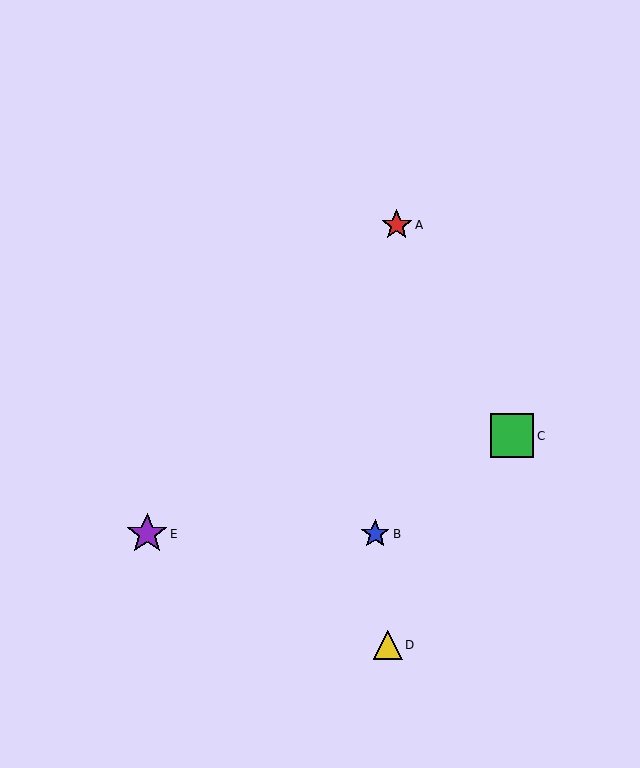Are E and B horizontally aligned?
Yes, both are at y≈534.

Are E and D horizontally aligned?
No, E is at y≈534 and D is at y≈645.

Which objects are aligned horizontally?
Objects B, E are aligned horizontally.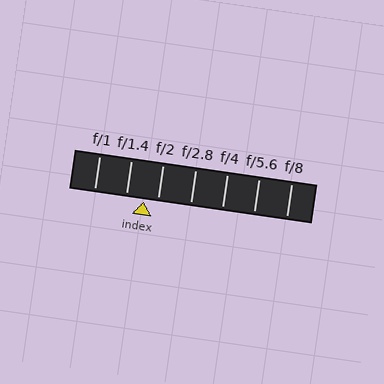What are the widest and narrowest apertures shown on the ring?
The widest aperture shown is f/1 and the narrowest is f/8.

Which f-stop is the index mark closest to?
The index mark is closest to f/2.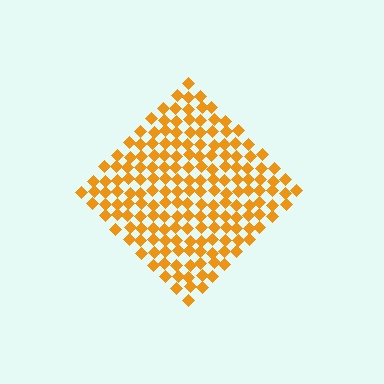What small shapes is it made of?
It is made of small diamonds.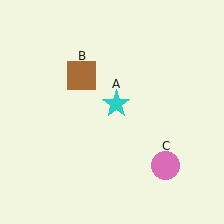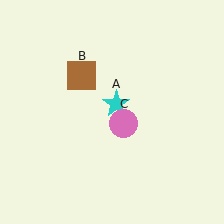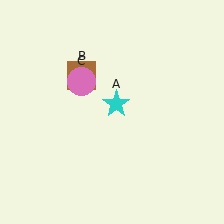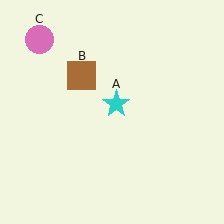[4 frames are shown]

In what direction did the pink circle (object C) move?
The pink circle (object C) moved up and to the left.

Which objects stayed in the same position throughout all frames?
Cyan star (object A) and brown square (object B) remained stationary.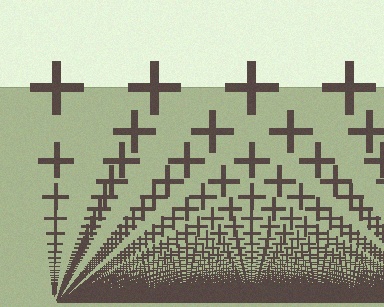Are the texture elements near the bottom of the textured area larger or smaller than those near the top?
Smaller. The gradient is inverted — elements near the bottom are smaller and denser.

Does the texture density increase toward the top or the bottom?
Density increases toward the bottom.